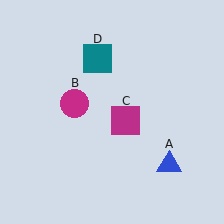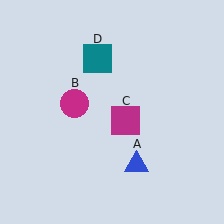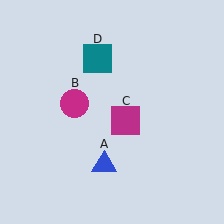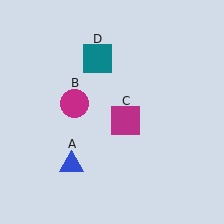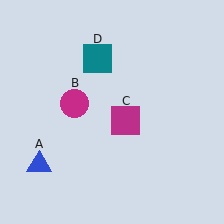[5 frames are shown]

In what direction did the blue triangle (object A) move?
The blue triangle (object A) moved left.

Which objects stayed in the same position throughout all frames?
Magenta circle (object B) and magenta square (object C) and teal square (object D) remained stationary.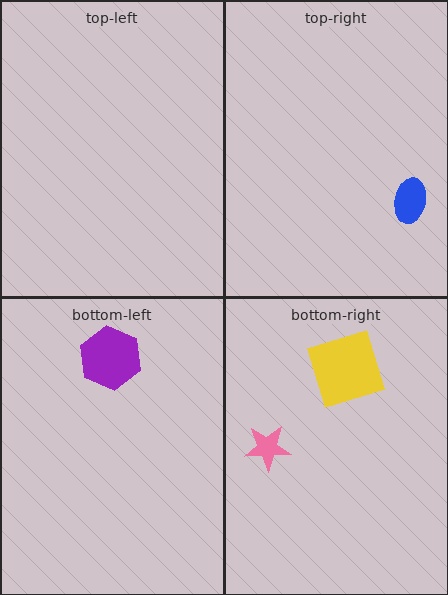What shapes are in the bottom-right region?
The pink star, the yellow square.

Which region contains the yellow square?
The bottom-right region.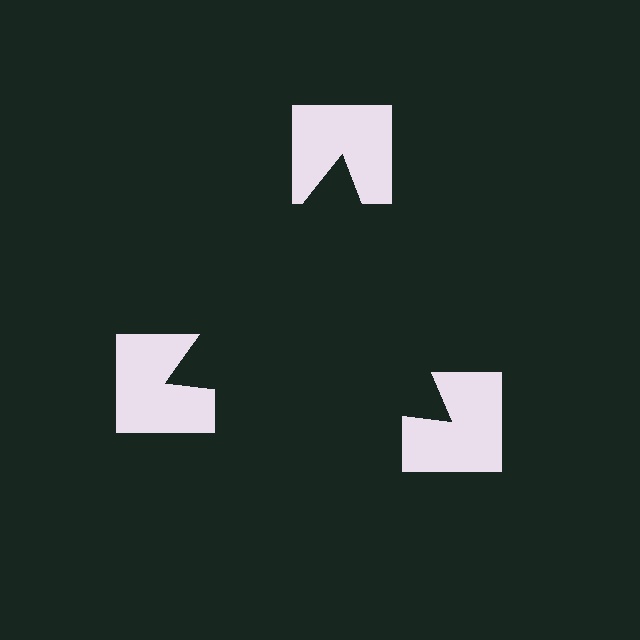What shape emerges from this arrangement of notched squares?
An illusory triangle — its edges are inferred from the aligned wedge cuts in the notched squares, not physically drawn.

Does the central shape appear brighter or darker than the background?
It typically appears slightly darker than the background, even though no actual brightness change is drawn.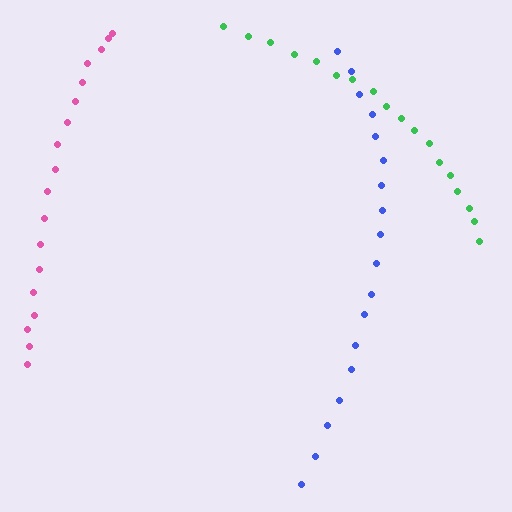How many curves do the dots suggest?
There are 3 distinct paths.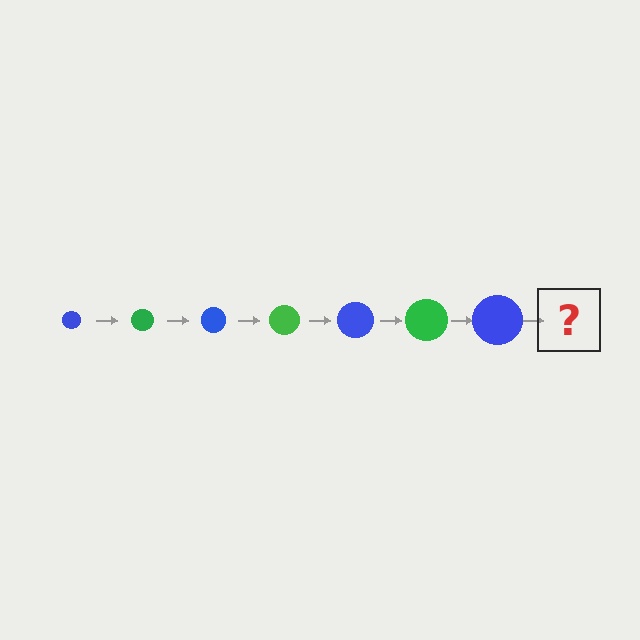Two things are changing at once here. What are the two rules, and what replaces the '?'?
The two rules are that the circle grows larger each step and the color cycles through blue and green. The '?' should be a green circle, larger than the previous one.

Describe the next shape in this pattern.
It should be a green circle, larger than the previous one.